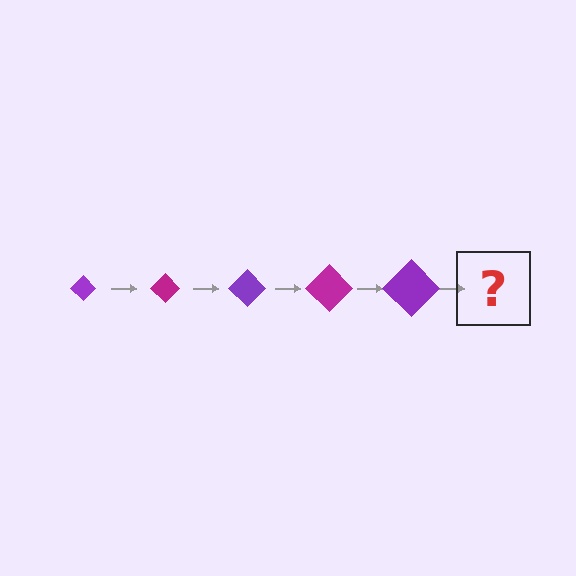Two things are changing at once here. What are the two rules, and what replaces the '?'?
The two rules are that the diamond grows larger each step and the color cycles through purple and magenta. The '?' should be a magenta diamond, larger than the previous one.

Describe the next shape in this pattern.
It should be a magenta diamond, larger than the previous one.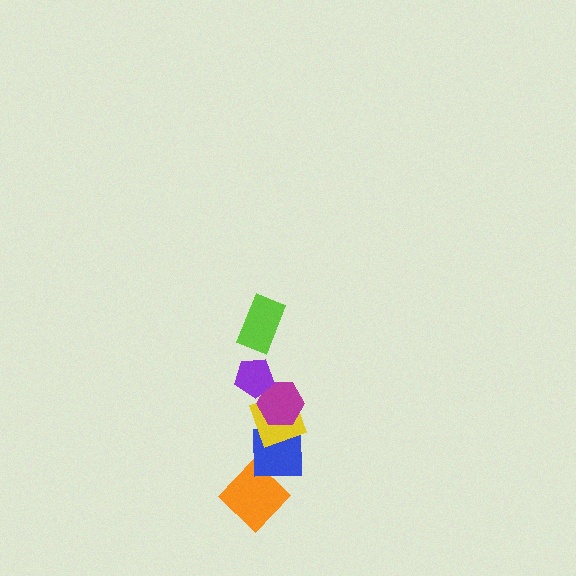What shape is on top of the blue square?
The yellow diamond is on top of the blue square.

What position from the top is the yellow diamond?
The yellow diamond is 4th from the top.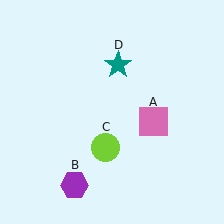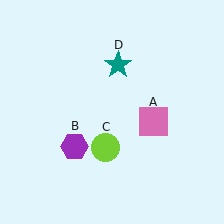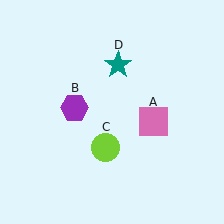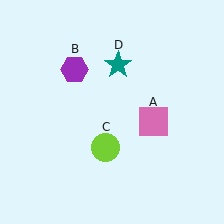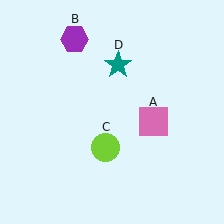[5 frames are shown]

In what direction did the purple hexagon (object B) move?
The purple hexagon (object B) moved up.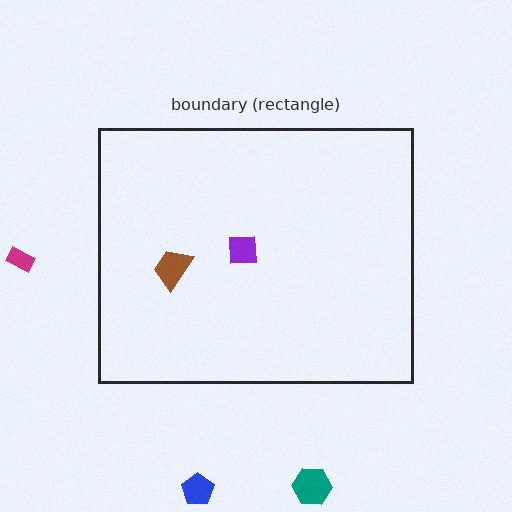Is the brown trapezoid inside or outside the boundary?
Inside.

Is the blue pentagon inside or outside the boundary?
Outside.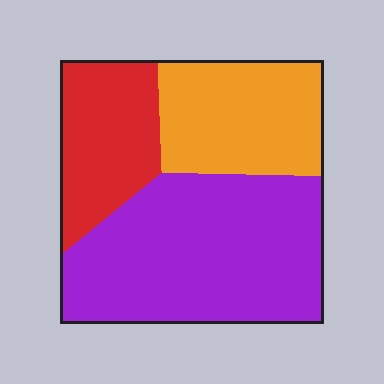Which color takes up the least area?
Red, at roughly 20%.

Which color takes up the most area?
Purple, at roughly 50%.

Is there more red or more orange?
Orange.